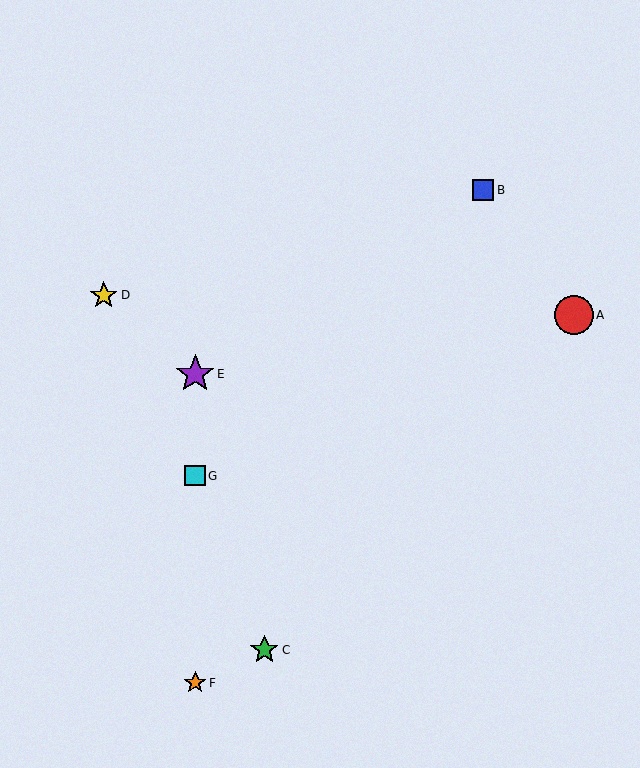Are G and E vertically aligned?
Yes, both are at x≈195.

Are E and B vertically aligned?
No, E is at x≈195 and B is at x≈483.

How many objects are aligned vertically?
3 objects (E, F, G) are aligned vertically.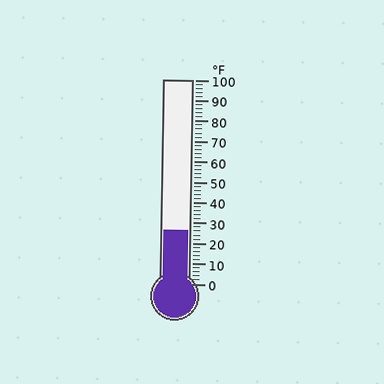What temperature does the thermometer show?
The thermometer shows approximately 26°F.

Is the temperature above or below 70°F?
The temperature is below 70°F.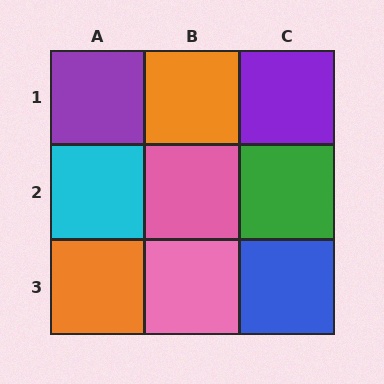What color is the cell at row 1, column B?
Orange.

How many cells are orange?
2 cells are orange.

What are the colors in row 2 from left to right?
Cyan, pink, green.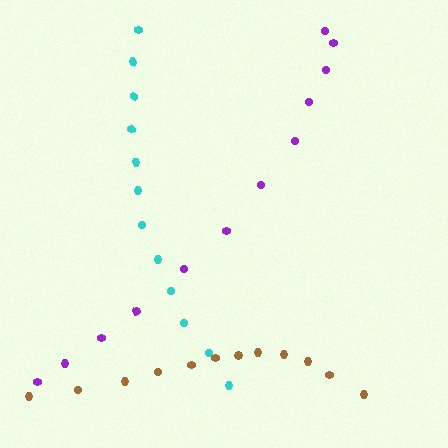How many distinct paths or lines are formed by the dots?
There are 3 distinct paths.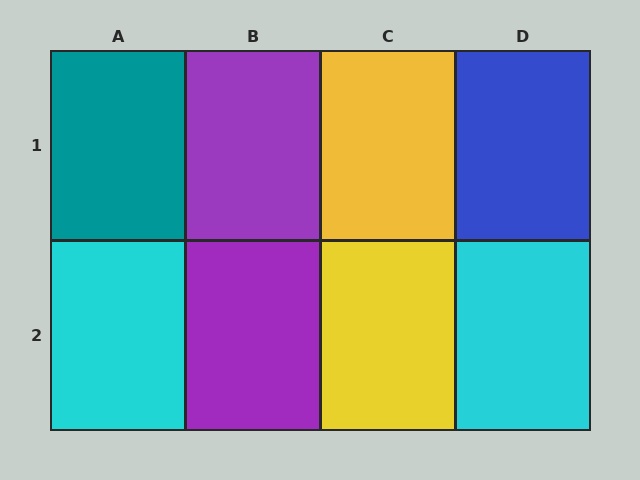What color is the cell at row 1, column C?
Yellow.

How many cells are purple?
2 cells are purple.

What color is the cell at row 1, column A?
Teal.